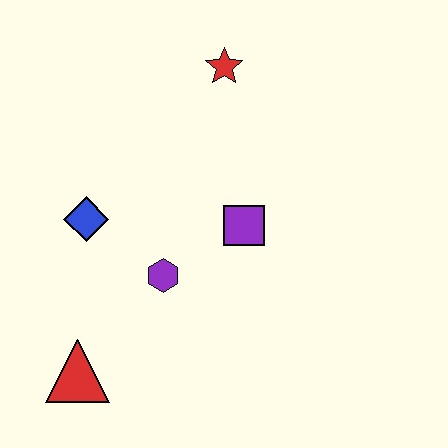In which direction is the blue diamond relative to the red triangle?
The blue diamond is above the red triangle.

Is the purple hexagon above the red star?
No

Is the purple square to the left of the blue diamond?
No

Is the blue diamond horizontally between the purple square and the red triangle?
Yes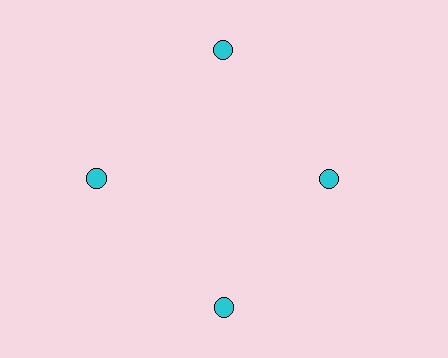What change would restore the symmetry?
The symmetry would be restored by moving it outward, back onto the ring so that all 4 circles sit at equal angles and equal distance from the center.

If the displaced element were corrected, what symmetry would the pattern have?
It would have 4-fold rotational symmetry — the pattern would map onto itself every 90 degrees.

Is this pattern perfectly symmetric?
No. The 4 cyan circles are arranged in a ring, but one element near the 3 o'clock position is pulled inward toward the center, breaking the 4-fold rotational symmetry.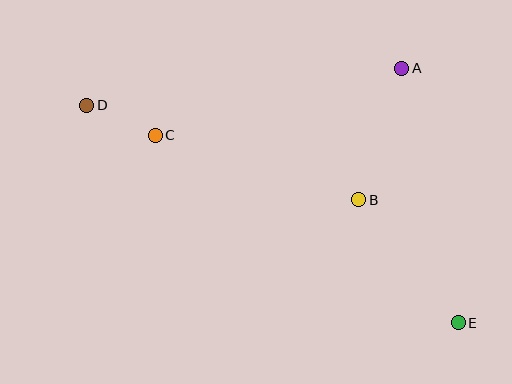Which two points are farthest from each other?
Points D and E are farthest from each other.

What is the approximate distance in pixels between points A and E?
The distance between A and E is approximately 261 pixels.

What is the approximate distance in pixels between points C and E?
The distance between C and E is approximately 356 pixels.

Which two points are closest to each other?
Points C and D are closest to each other.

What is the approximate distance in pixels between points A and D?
The distance between A and D is approximately 317 pixels.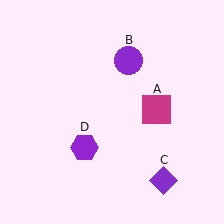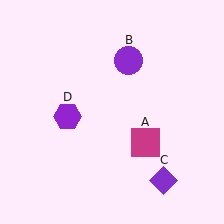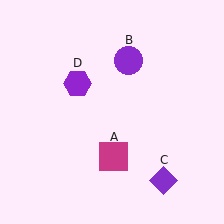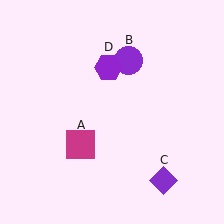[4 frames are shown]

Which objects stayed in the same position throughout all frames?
Purple circle (object B) and purple diamond (object C) remained stationary.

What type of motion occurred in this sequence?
The magenta square (object A), purple hexagon (object D) rotated clockwise around the center of the scene.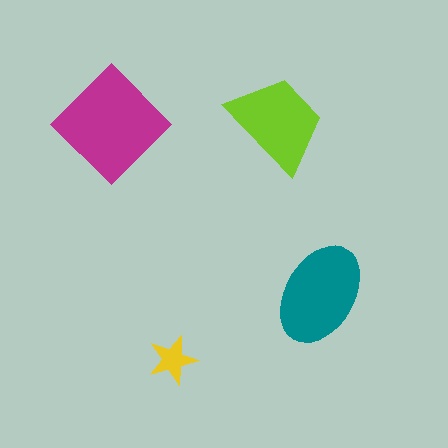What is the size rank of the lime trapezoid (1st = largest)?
3rd.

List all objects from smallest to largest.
The yellow star, the lime trapezoid, the teal ellipse, the magenta diamond.